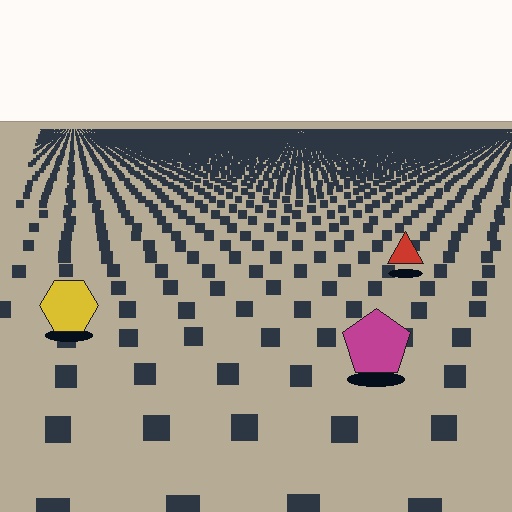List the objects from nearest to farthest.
From nearest to farthest: the magenta pentagon, the yellow hexagon, the red triangle.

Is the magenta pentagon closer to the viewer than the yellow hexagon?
Yes. The magenta pentagon is closer — you can tell from the texture gradient: the ground texture is coarser near it.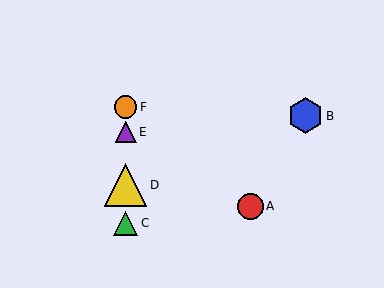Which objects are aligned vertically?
Objects C, D, E, F are aligned vertically.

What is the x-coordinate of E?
Object E is at x≈126.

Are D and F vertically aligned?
Yes, both are at x≈126.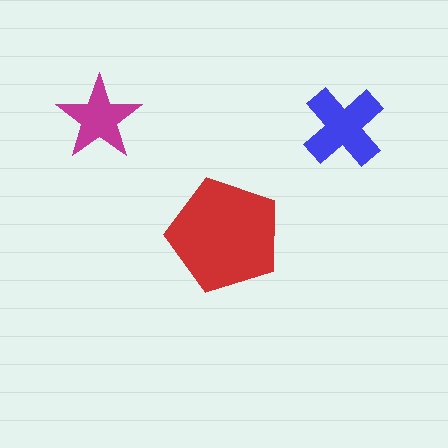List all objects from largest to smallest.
The red pentagon, the blue cross, the magenta star.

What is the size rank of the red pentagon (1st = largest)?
1st.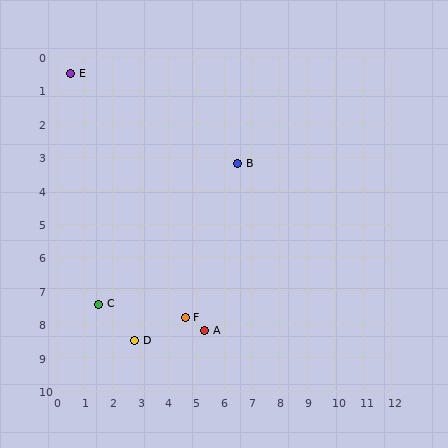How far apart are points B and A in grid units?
Points B and A are about 5.1 grid units apart.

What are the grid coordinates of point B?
Point B is at approximately (6.5, 3.2).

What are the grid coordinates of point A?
Point A is at approximately (5.3, 8.2).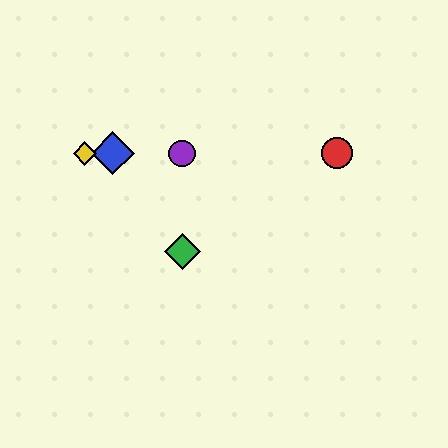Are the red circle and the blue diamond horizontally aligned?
Yes, both are at y≈153.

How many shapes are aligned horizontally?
4 shapes (the red circle, the blue diamond, the yellow diamond, the purple circle) are aligned horizontally.